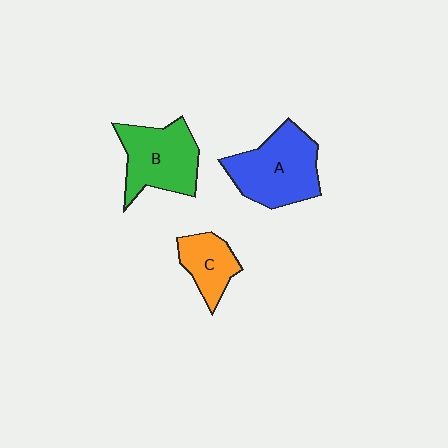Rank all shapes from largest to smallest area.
From largest to smallest: A (blue), B (green), C (orange).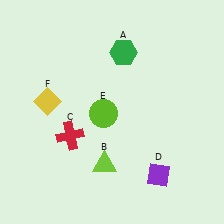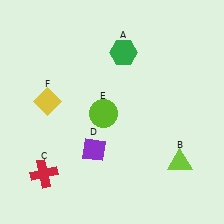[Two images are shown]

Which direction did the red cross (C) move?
The red cross (C) moved down.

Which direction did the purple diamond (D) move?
The purple diamond (D) moved left.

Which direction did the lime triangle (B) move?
The lime triangle (B) moved right.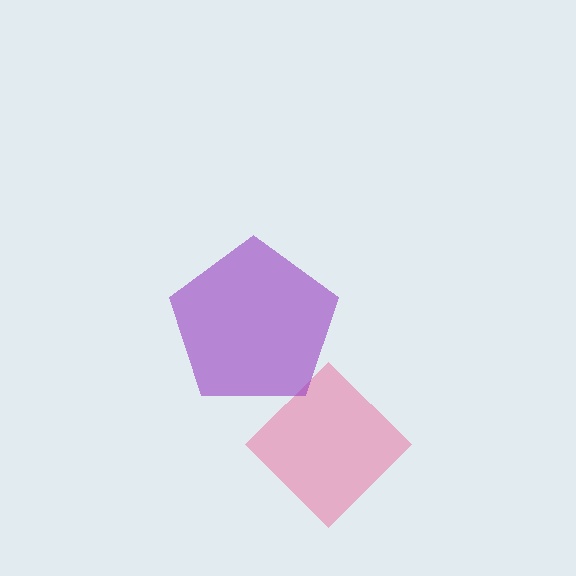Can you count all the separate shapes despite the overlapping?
Yes, there are 2 separate shapes.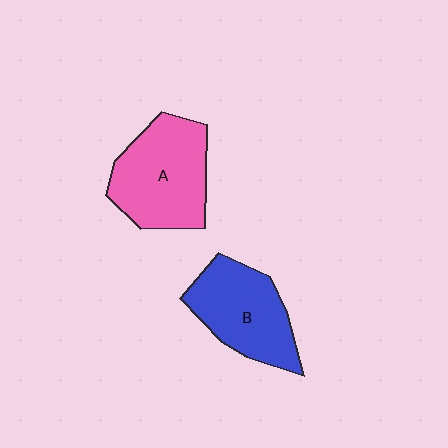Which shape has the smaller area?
Shape B (blue).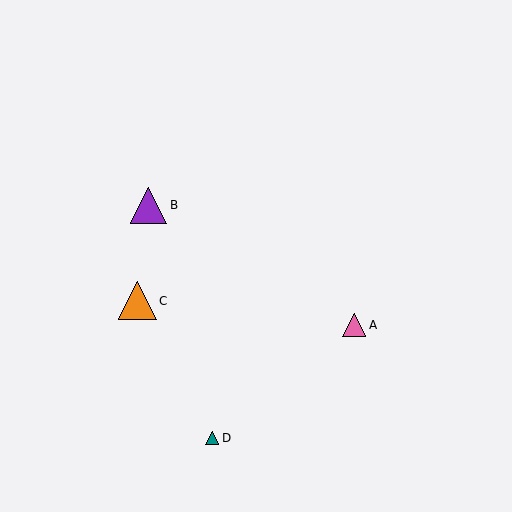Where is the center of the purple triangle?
The center of the purple triangle is at (149, 205).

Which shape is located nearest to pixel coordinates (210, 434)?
The teal triangle (labeled D) at (212, 438) is nearest to that location.